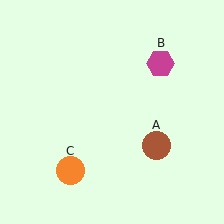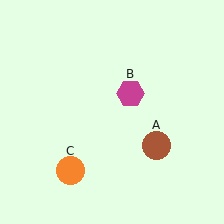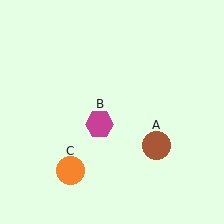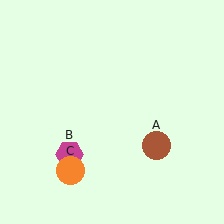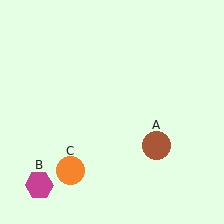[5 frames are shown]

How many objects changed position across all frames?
1 object changed position: magenta hexagon (object B).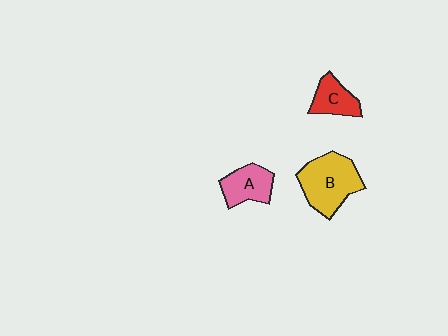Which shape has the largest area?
Shape B (yellow).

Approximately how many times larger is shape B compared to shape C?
Approximately 1.9 times.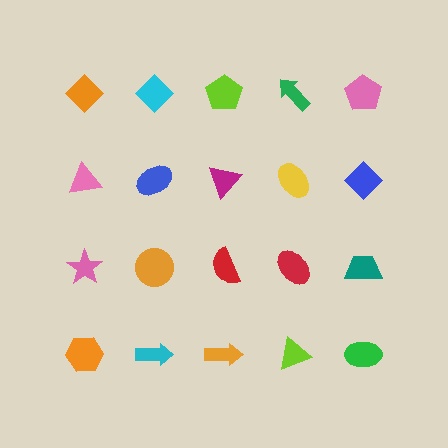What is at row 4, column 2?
A cyan arrow.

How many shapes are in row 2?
5 shapes.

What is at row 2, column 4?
A yellow ellipse.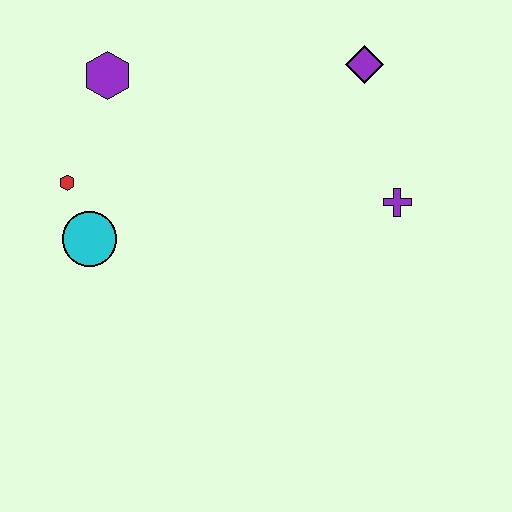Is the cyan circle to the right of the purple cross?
No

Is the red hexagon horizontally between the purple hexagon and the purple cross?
No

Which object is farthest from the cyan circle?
The purple diamond is farthest from the cyan circle.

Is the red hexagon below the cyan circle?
No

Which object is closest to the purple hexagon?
The red hexagon is closest to the purple hexagon.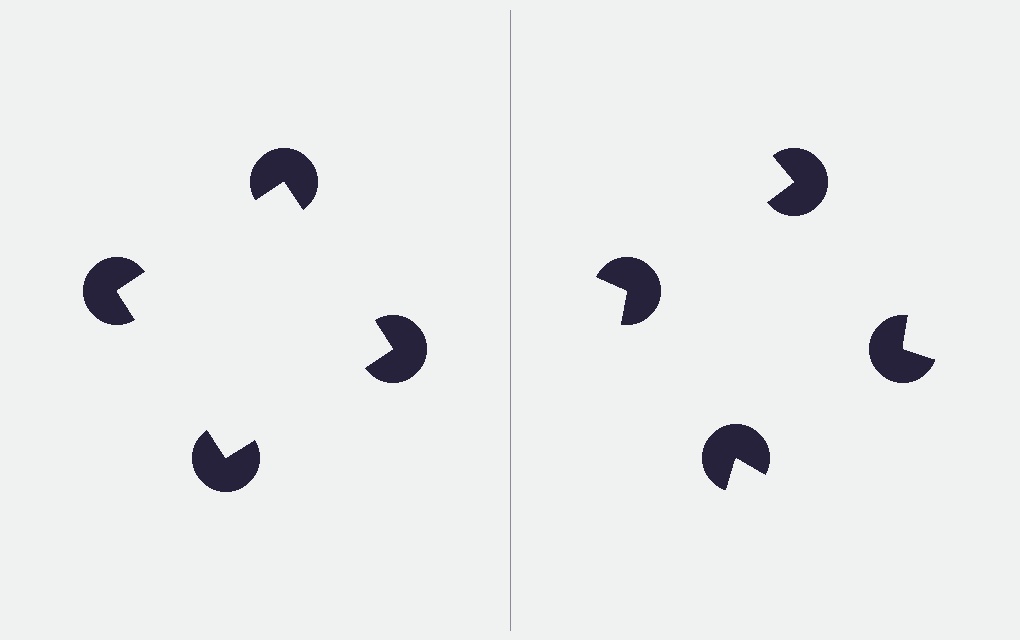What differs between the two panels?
The pac-man discs are positioned identically on both sides; only the wedge orientations differ. On the left they align to a square; on the right they are misaligned.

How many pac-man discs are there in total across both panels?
8 — 4 on each side.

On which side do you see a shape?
An illusory square appears on the left side. On the right side the wedge cuts are rotated, so no coherent shape forms.